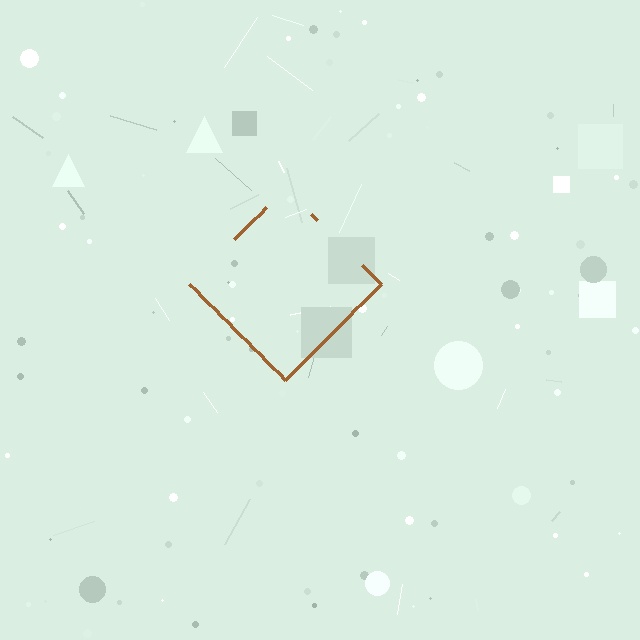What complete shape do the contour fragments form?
The contour fragments form a diamond.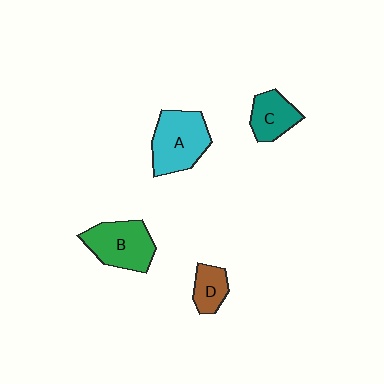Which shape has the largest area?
Shape A (cyan).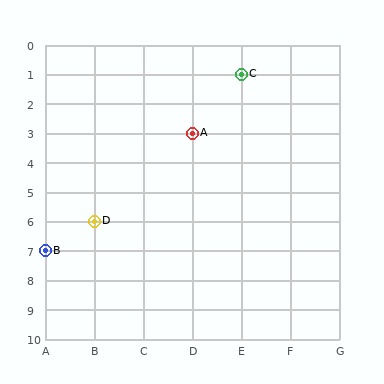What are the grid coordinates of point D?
Point D is at grid coordinates (B, 6).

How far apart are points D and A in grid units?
Points D and A are 2 columns and 3 rows apart (about 3.6 grid units diagonally).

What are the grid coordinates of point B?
Point B is at grid coordinates (A, 7).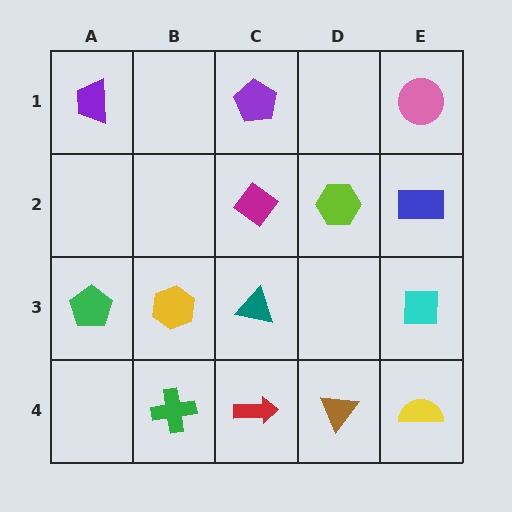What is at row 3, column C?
A teal triangle.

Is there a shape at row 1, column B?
No, that cell is empty.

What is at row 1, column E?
A pink circle.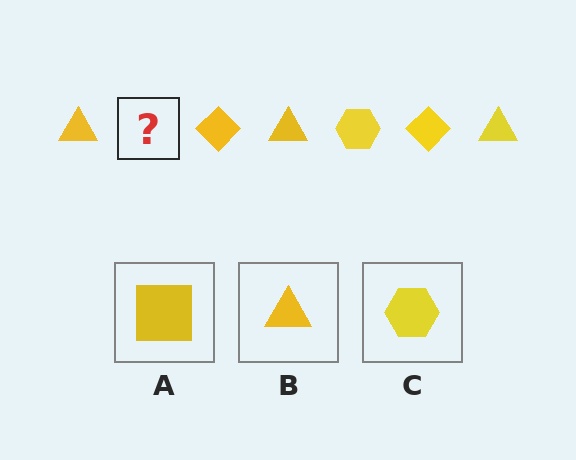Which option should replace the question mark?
Option C.